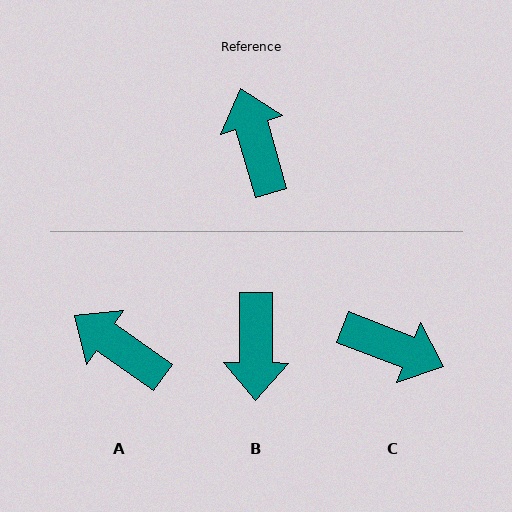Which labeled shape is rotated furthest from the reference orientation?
B, about 164 degrees away.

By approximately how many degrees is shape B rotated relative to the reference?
Approximately 164 degrees counter-clockwise.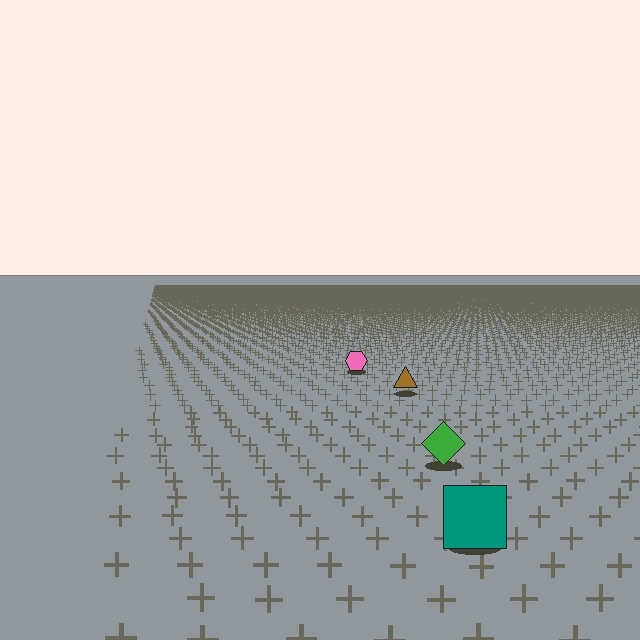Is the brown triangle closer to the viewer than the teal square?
No. The teal square is closer — you can tell from the texture gradient: the ground texture is coarser near it.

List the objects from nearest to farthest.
From nearest to farthest: the teal square, the green diamond, the brown triangle, the pink hexagon.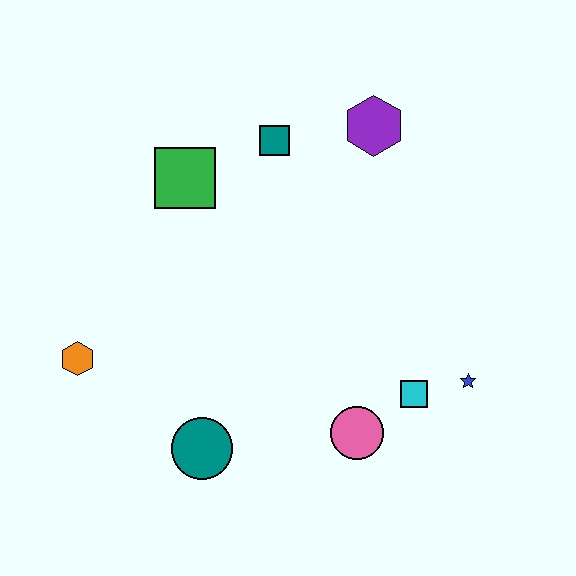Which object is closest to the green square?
The teal square is closest to the green square.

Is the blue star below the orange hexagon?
Yes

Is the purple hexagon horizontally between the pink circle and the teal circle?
No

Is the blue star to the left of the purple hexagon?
No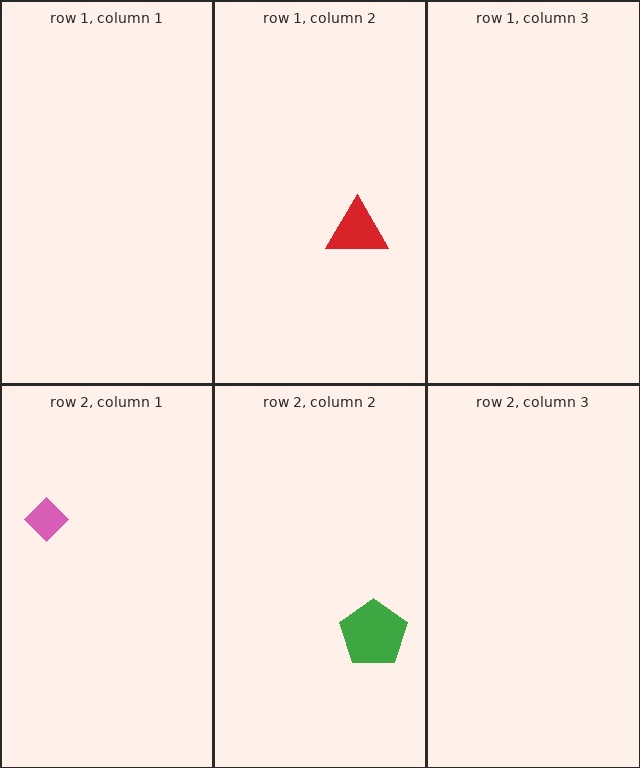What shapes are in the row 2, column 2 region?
The green pentagon.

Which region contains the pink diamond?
The row 2, column 1 region.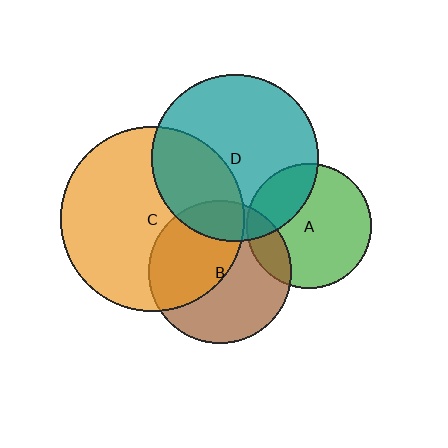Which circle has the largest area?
Circle C (orange).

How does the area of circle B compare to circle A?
Approximately 1.3 times.